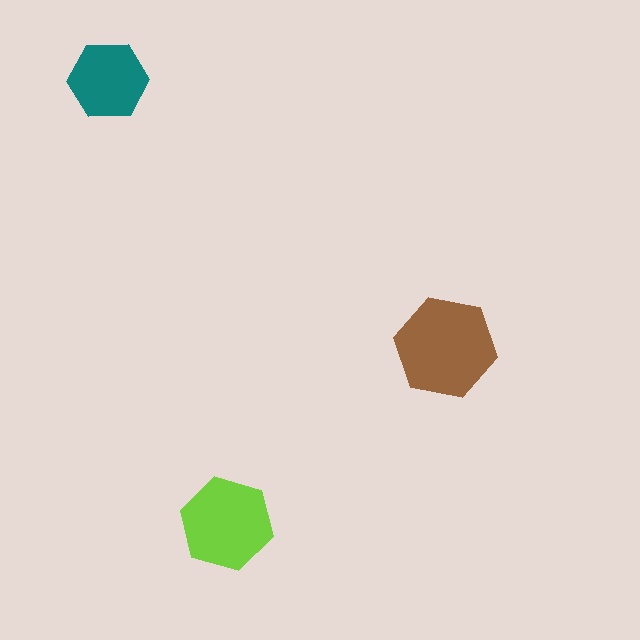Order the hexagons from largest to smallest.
the brown one, the lime one, the teal one.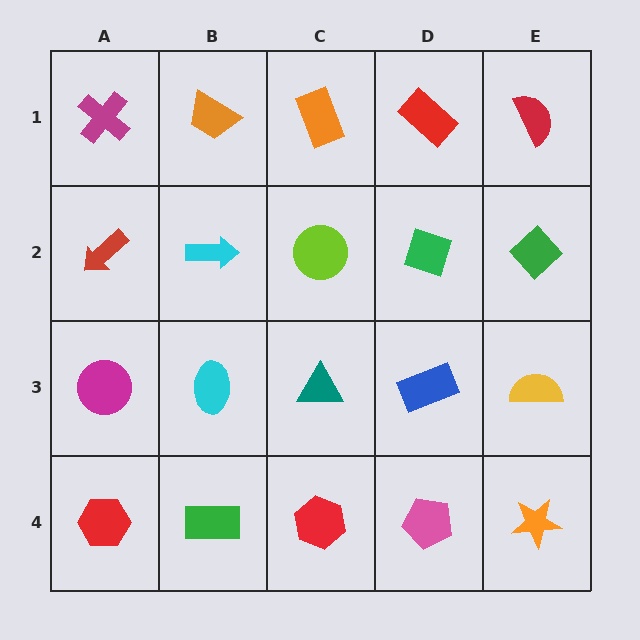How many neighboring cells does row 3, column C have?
4.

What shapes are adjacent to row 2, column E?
A red semicircle (row 1, column E), a yellow semicircle (row 3, column E), a green diamond (row 2, column D).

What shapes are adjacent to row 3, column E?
A green diamond (row 2, column E), an orange star (row 4, column E), a blue rectangle (row 3, column D).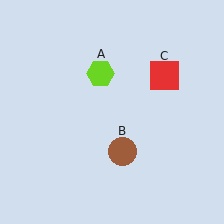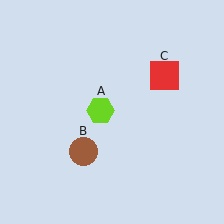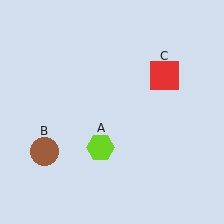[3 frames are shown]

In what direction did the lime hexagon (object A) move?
The lime hexagon (object A) moved down.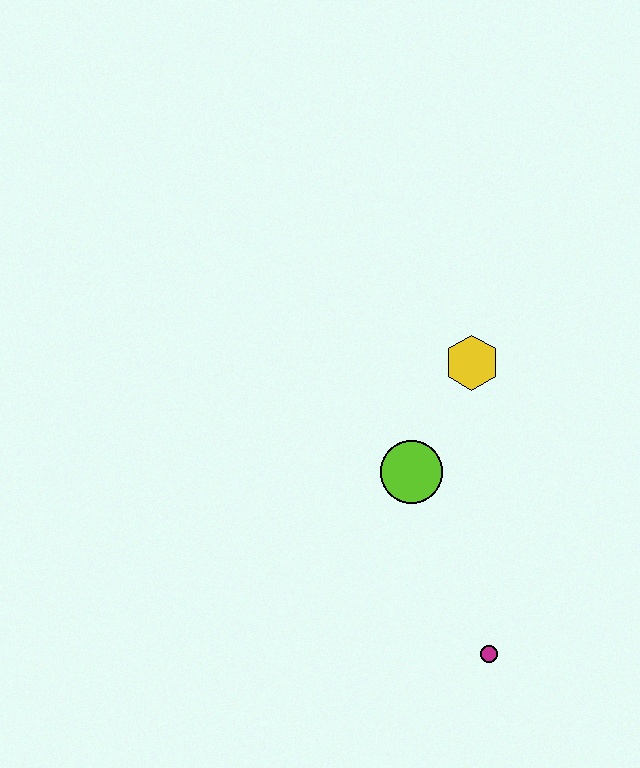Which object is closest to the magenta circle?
The lime circle is closest to the magenta circle.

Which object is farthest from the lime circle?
The magenta circle is farthest from the lime circle.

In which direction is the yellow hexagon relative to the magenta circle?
The yellow hexagon is above the magenta circle.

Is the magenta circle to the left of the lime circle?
No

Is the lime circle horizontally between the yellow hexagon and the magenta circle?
No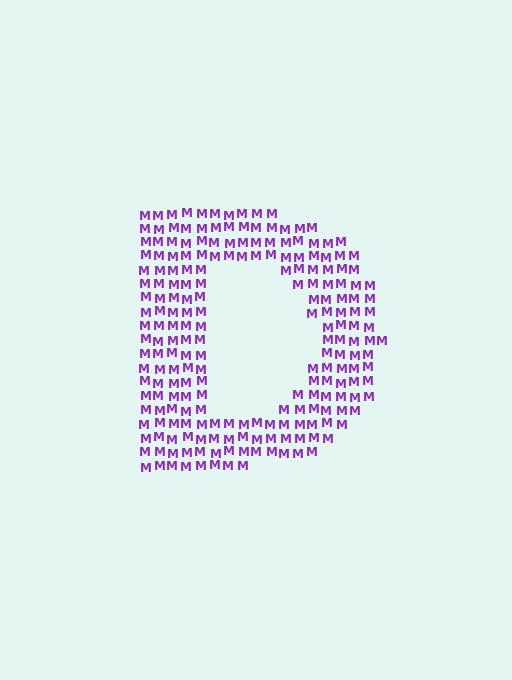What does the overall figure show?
The overall figure shows the letter D.